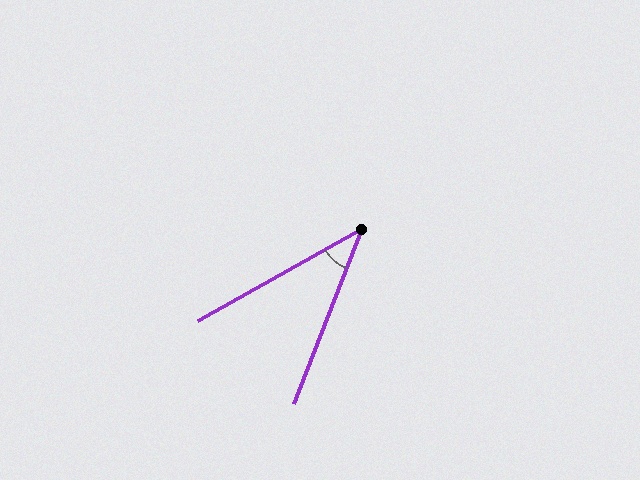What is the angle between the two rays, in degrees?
Approximately 39 degrees.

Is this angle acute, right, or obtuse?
It is acute.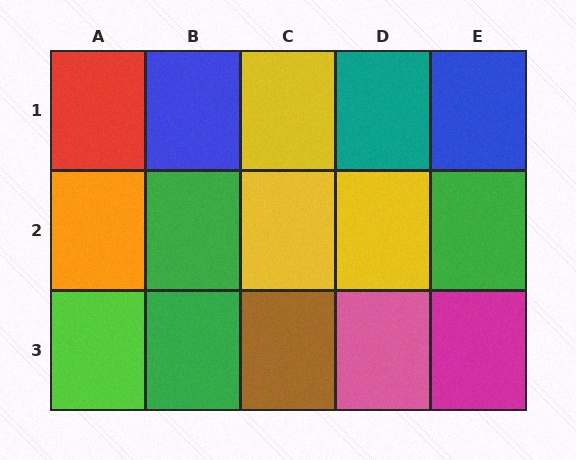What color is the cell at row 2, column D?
Yellow.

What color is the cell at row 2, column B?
Green.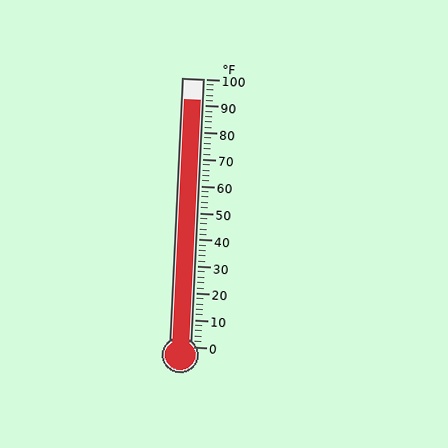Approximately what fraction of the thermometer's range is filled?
The thermometer is filled to approximately 90% of its range.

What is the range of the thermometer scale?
The thermometer scale ranges from 0°F to 100°F.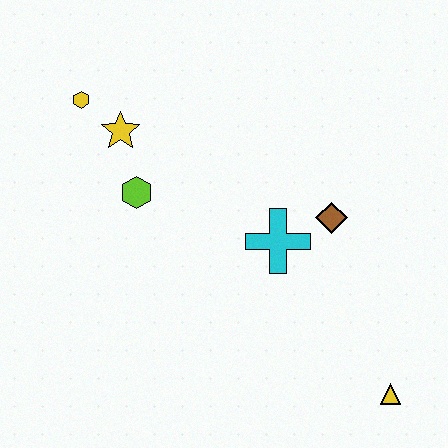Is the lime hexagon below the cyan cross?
No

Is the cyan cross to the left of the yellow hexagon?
No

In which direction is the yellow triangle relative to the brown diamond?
The yellow triangle is below the brown diamond.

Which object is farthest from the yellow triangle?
The yellow hexagon is farthest from the yellow triangle.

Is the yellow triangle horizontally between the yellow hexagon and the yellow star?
No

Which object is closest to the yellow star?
The yellow hexagon is closest to the yellow star.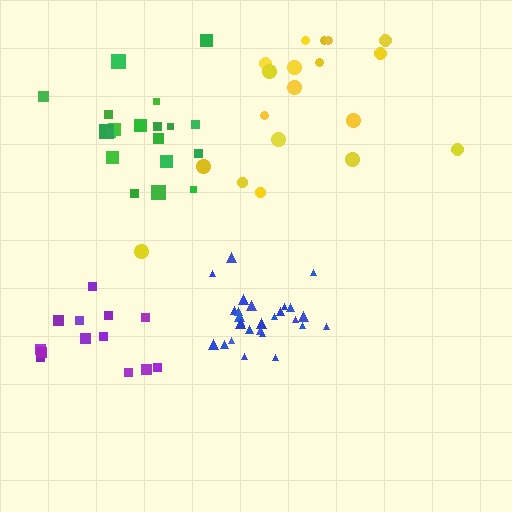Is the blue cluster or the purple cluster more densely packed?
Blue.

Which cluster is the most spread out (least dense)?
Yellow.